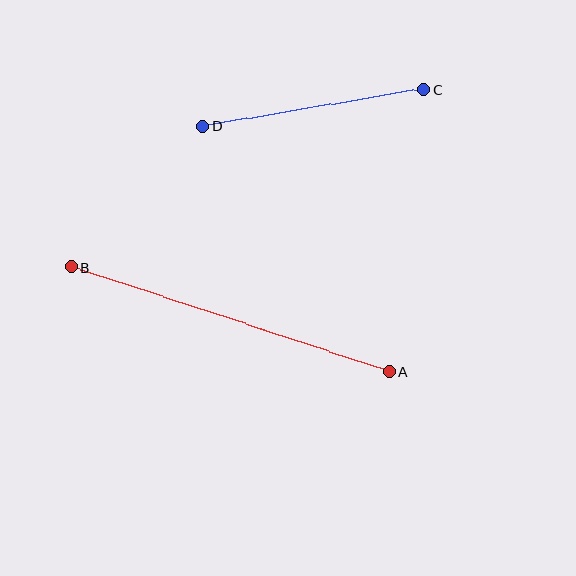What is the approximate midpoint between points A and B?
The midpoint is at approximately (230, 320) pixels.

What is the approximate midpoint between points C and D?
The midpoint is at approximately (314, 108) pixels.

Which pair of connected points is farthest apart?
Points A and B are farthest apart.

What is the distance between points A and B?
The distance is approximately 335 pixels.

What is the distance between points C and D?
The distance is approximately 224 pixels.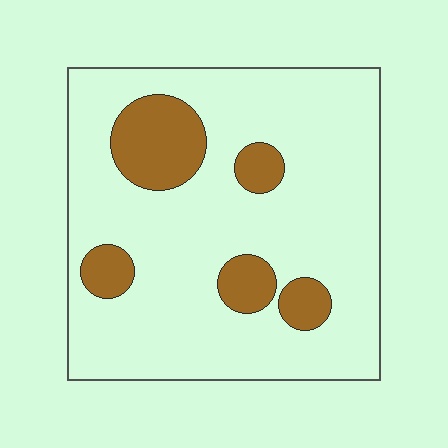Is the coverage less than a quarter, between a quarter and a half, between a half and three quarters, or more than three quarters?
Less than a quarter.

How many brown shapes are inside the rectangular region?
5.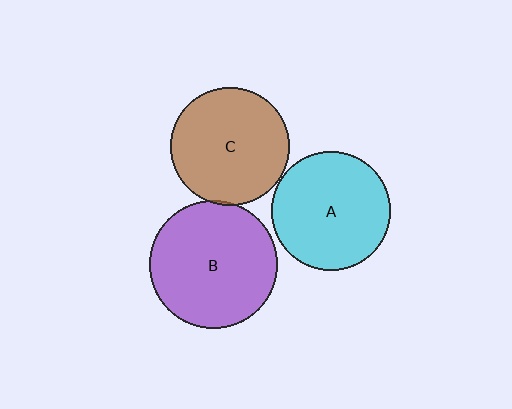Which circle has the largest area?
Circle B (purple).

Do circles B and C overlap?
Yes.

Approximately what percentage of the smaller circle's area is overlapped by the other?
Approximately 5%.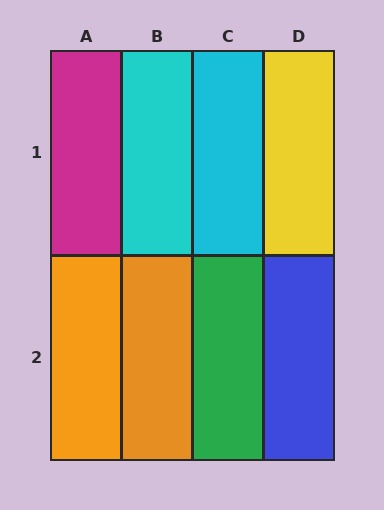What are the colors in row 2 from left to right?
Orange, orange, green, blue.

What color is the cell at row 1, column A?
Magenta.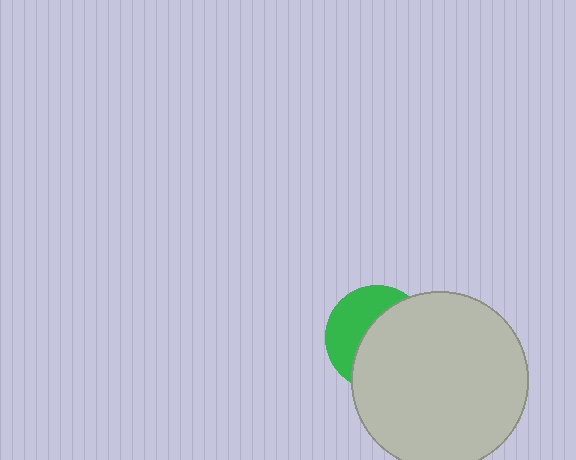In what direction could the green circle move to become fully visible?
The green circle could move left. That would shift it out from behind the light gray circle entirely.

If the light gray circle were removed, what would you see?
You would see the complete green circle.